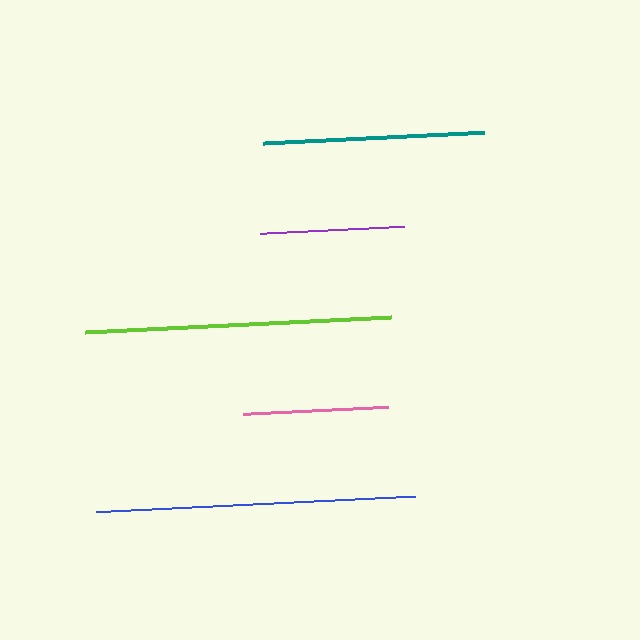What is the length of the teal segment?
The teal segment is approximately 221 pixels long.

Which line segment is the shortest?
The purple line is the shortest at approximately 144 pixels.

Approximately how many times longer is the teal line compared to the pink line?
The teal line is approximately 1.5 times the length of the pink line.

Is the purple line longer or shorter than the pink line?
The pink line is longer than the purple line.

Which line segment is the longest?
The blue line is the longest at approximately 318 pixels.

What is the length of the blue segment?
The blue segment is approximately 318 pixels long.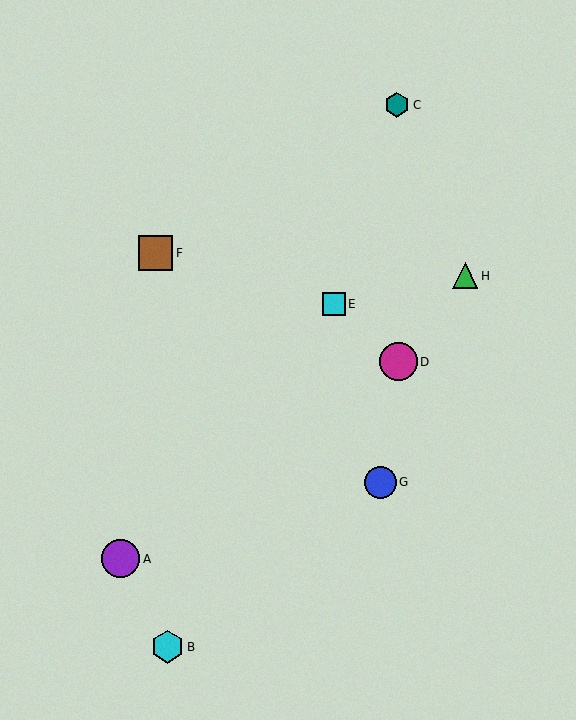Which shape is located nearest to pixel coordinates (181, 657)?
The cyan hexagon (labeled B) at (167, 647) is nearest to that location.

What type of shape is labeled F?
Shape F is a brown square.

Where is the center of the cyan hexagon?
The center of the cyan hexagon is at (167, 647).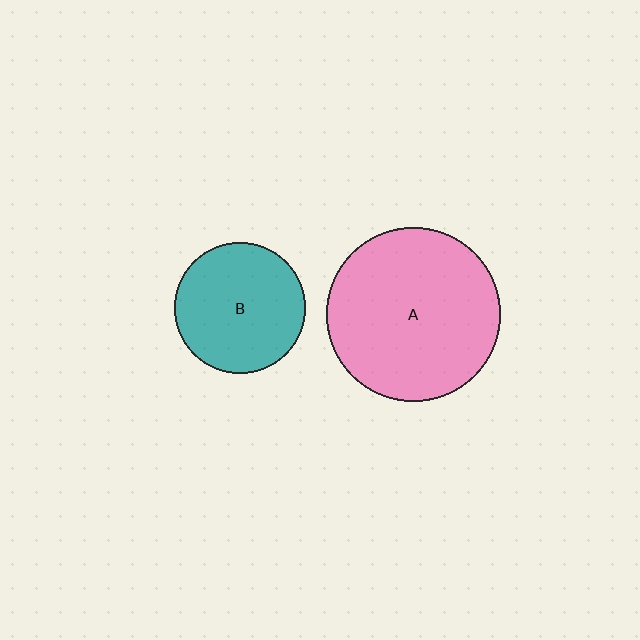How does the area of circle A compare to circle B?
Approximately 1.7 times.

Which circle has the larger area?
Circle A (pink).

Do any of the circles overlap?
No, none of the circles overlap.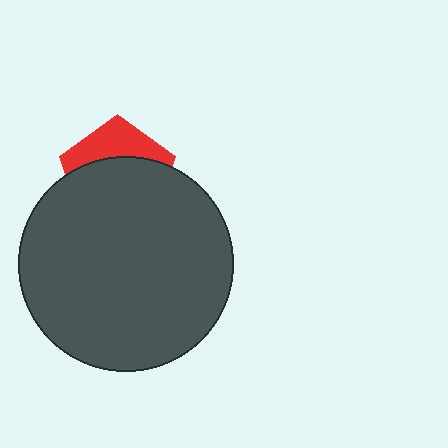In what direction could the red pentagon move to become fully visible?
The red pentagon could move up. That would shift it out from behind the dark gray circle entirely.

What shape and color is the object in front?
The object in front is a dark gray circle.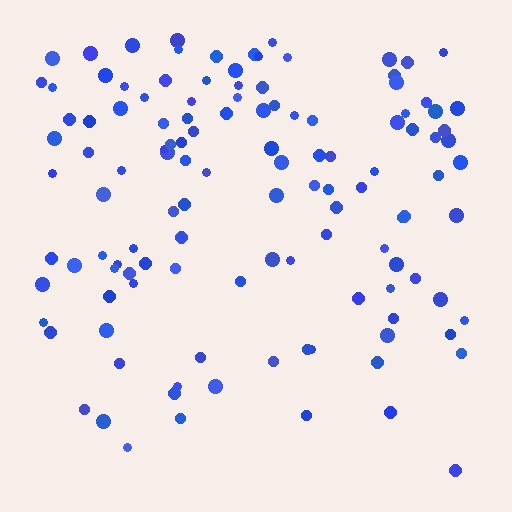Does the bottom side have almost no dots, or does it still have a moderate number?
Still a moderate number, just noticeably fewer than the top.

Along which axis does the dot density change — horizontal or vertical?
Vertical.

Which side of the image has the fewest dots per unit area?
The bottom.